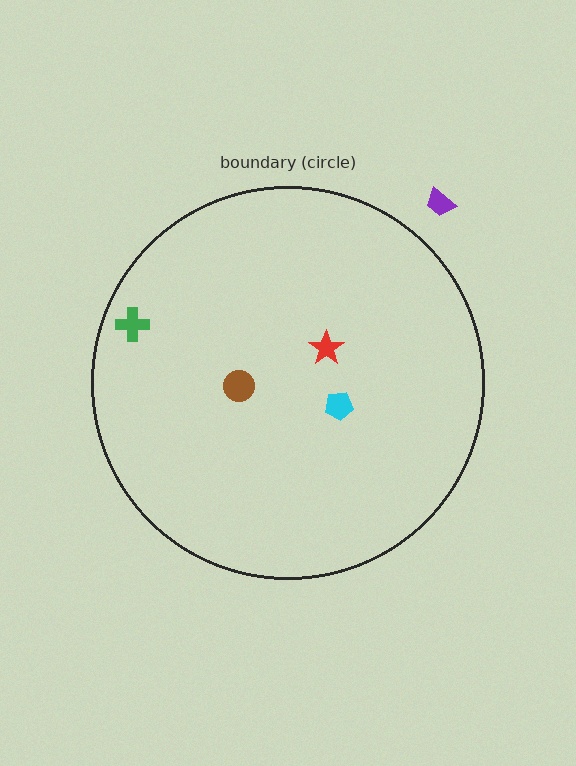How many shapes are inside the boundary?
4 inside, 1 outside.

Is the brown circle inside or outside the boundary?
Inside.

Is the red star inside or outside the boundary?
Inside.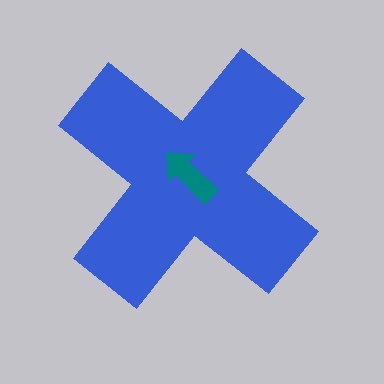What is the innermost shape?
The teal arrow.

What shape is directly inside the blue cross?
The teal arrow.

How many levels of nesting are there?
2.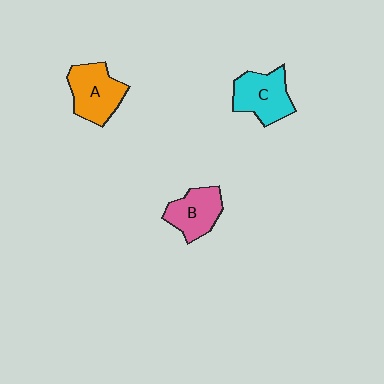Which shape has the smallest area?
Shape B (pink).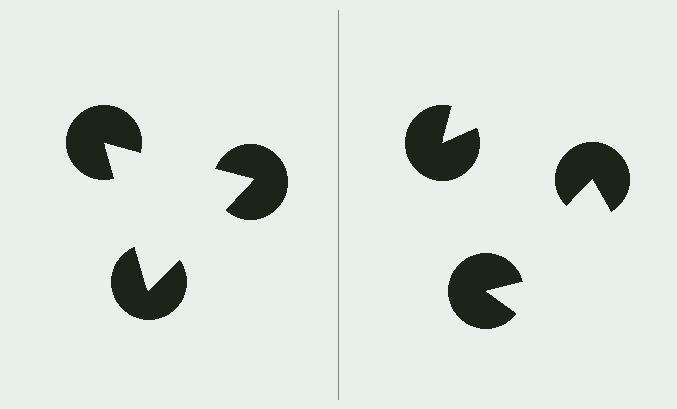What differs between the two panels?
The pac-man discs are positioned identically on both sides; only the wedge orientations differ. On the left they align to a triangle; on the right they are misaligned.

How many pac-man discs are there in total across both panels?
6 — 3 on each side.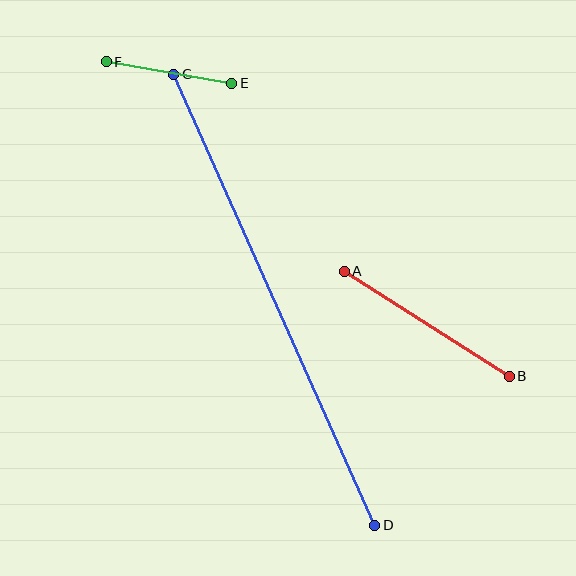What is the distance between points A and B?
The distance is approximately 195 pixels.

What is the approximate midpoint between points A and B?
The midpoint is at approximately (427, 324) pixels.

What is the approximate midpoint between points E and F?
The midpoint is at approximately (169, 72) pixels.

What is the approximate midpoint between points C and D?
The midpoint is at approximately (274, 300) pixels.